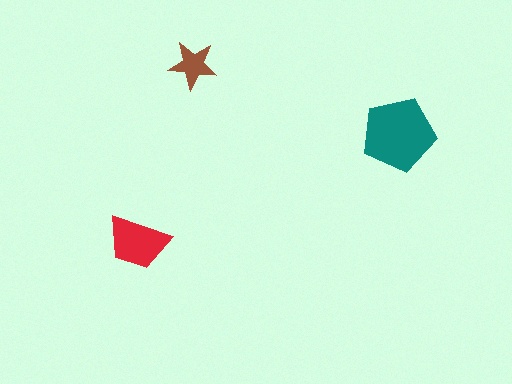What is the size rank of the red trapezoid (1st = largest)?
2nd.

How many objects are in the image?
There are 3 objects in the image.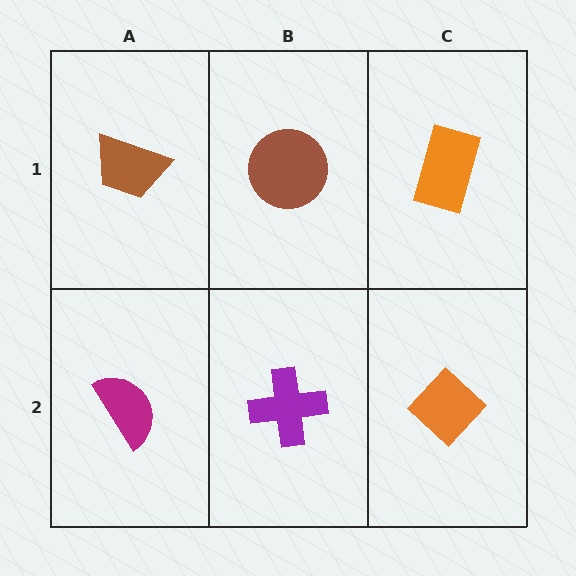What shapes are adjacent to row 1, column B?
A purple cross (row 2, column B), a brown trapezoid (row 1, column A), an orange rectangle (row 1, column C).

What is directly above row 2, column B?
A brown circle.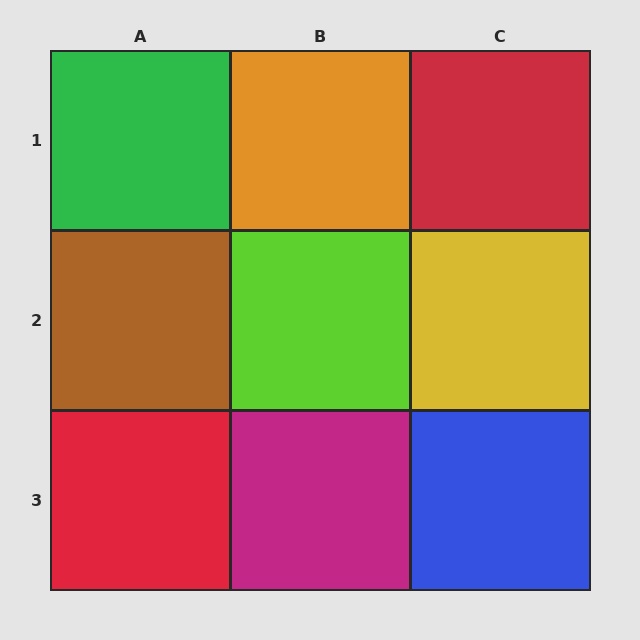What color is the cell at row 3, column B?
Magenta.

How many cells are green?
1 cell is green.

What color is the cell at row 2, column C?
Yellow.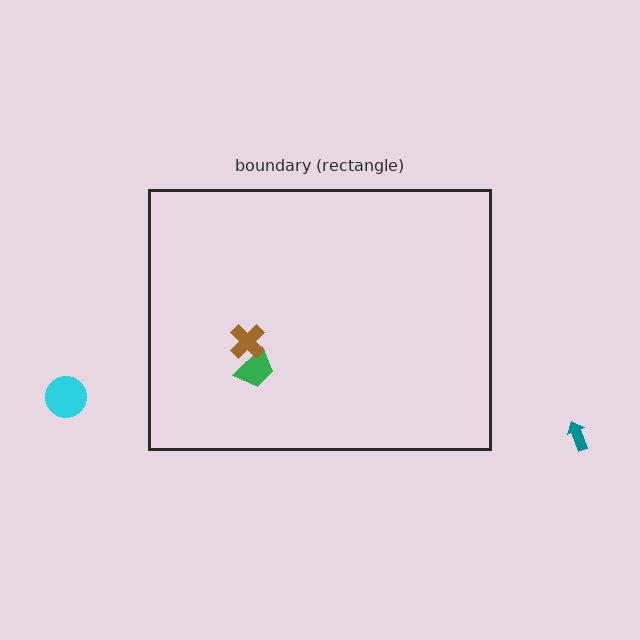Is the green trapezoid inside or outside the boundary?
Inside.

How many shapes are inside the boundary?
2 inside, 2 outside.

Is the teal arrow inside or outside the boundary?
Outside.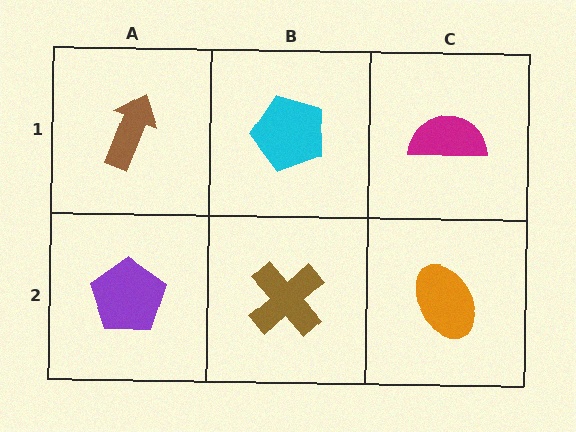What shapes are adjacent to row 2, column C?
A magenta semicircle (row 1, column C), a brown cross (row 2, column B).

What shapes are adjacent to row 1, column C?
An orange ellipse (row 2, column C), a cyan pentagon (row 1, column B).